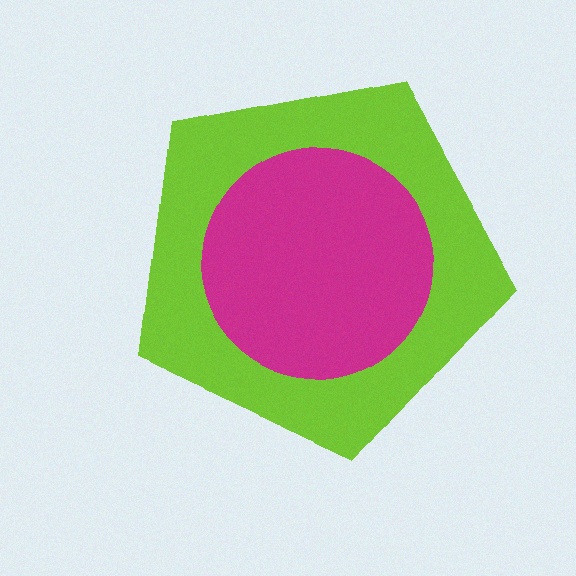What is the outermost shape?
The lime pentagon.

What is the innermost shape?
The magenta circle.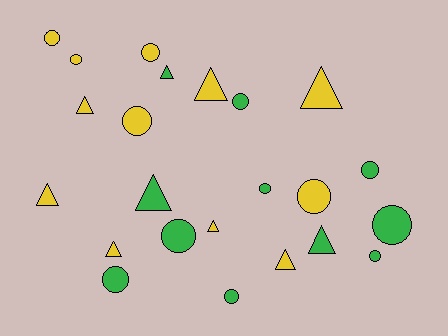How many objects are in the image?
There are 23 objects.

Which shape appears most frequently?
Circle, with 13 objects.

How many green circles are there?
There are 8 green circles.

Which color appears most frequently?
Yellow, with 12 objects.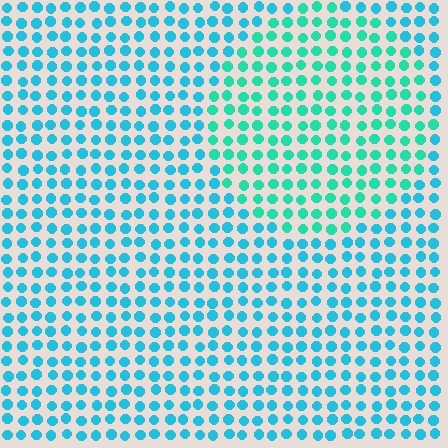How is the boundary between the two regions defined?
The boundary is defined purely by a slight shift in hue (about 28 degrees). Spacing, size, and orientation are identical on both sides.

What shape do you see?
I see a circle.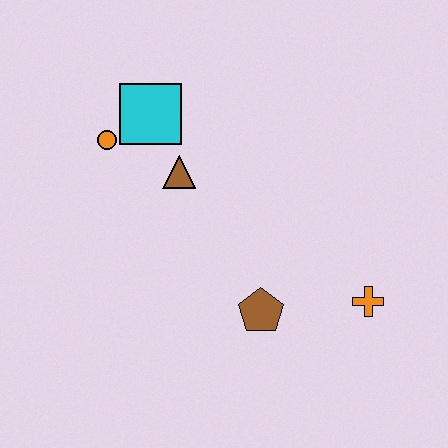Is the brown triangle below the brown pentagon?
No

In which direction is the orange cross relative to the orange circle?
The orange cross is to the right of the orange circle.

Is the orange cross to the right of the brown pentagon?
Yes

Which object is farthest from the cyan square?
The orange cross is farthest from the cyan square.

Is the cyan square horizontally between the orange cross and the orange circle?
Yes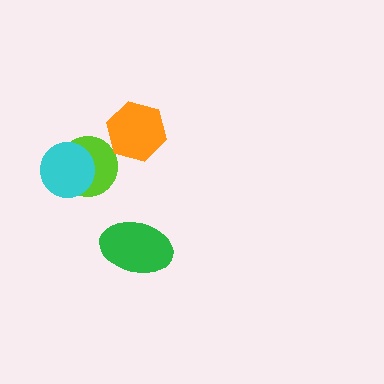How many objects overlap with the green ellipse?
0 objects overlap with the green ellipse.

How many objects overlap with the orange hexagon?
0 objects overlap with the orange hexagon.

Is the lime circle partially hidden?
Yes, it is partially covered by another shape.